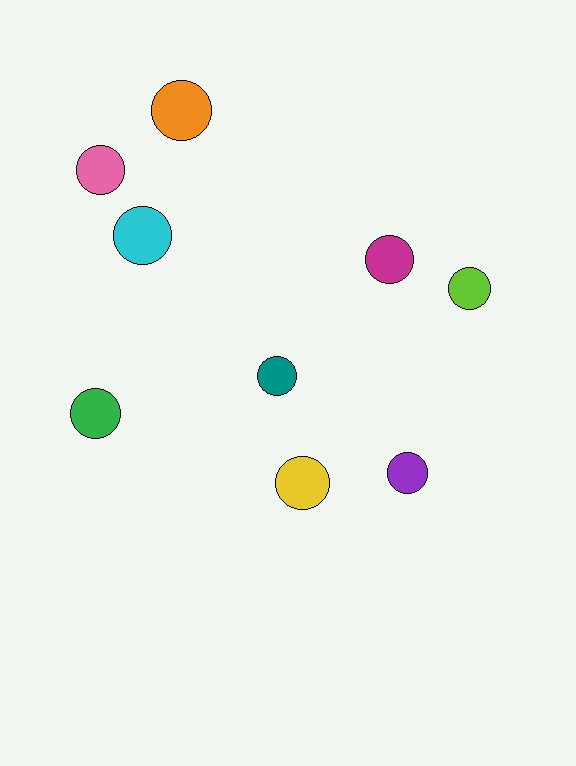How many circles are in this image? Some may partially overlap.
There are 9 circles.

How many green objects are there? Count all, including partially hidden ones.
There is 1 green object.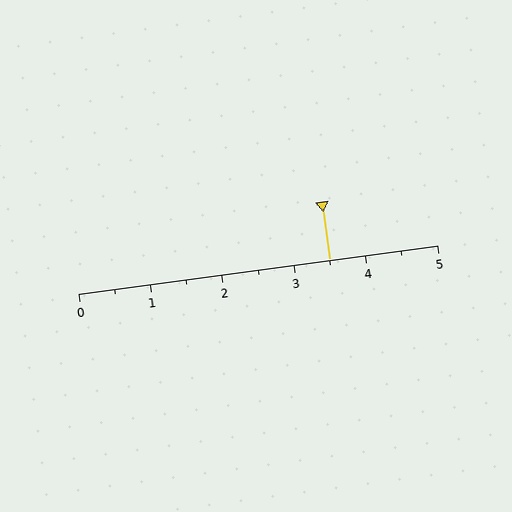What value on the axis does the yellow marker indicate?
The marker indicates approximately 3.5.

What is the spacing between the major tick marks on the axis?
The major ticks are spaced 1 apart.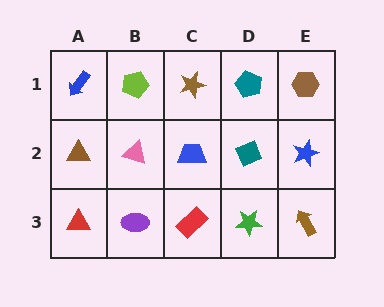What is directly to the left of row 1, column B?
A blue arrow.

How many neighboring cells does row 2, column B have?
4.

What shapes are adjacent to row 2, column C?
A brown star (row 1, column C), a red rectangle (row 3, column C), a pink triangle (row 2, column B), a teal diamond (row 2, column D).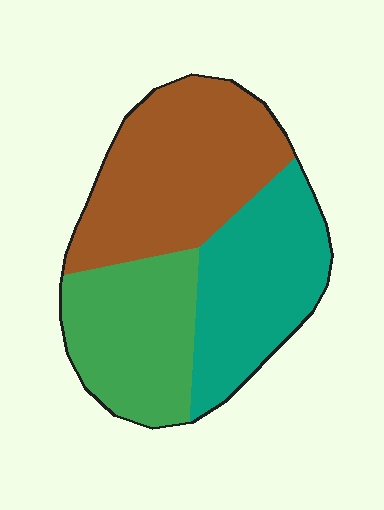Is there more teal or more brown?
Brown.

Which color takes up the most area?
Brown, at roughly 40%.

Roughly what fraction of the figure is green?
Green takes up about one quarter (1/4) of the figure.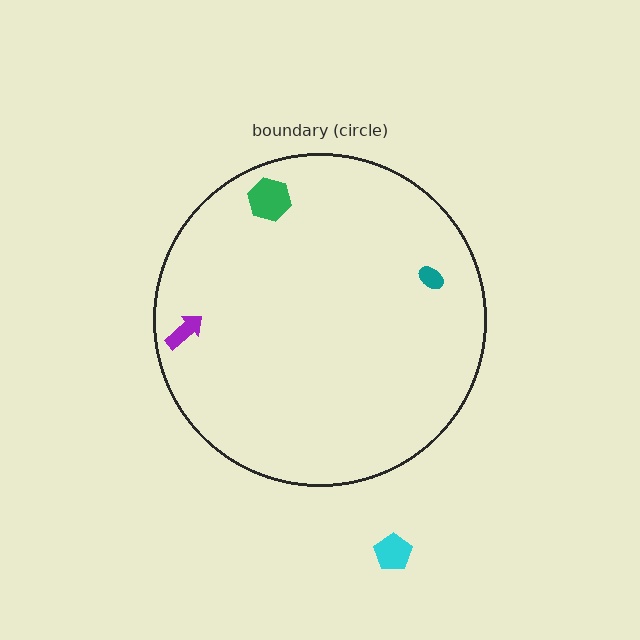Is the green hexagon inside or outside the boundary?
Inside.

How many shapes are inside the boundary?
3 inside, 1 outside.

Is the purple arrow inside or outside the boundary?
Inside.